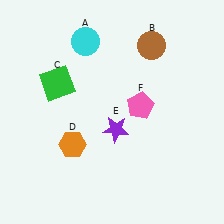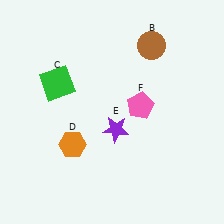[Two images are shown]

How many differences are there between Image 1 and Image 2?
There is 1 difference between the two images.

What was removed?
The cyan circle (A) was removed in Image 2.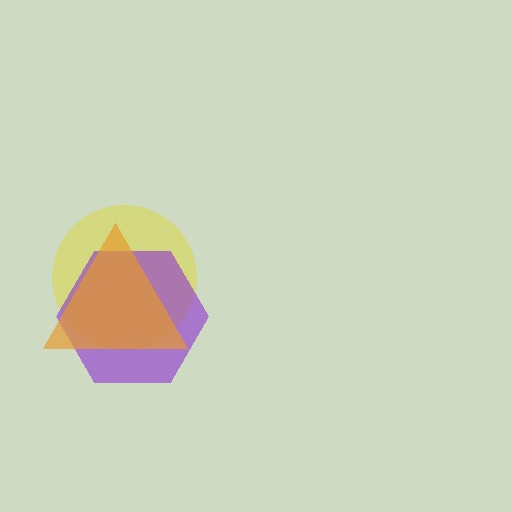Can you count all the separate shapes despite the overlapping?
Yes, there are 3 separate shapes.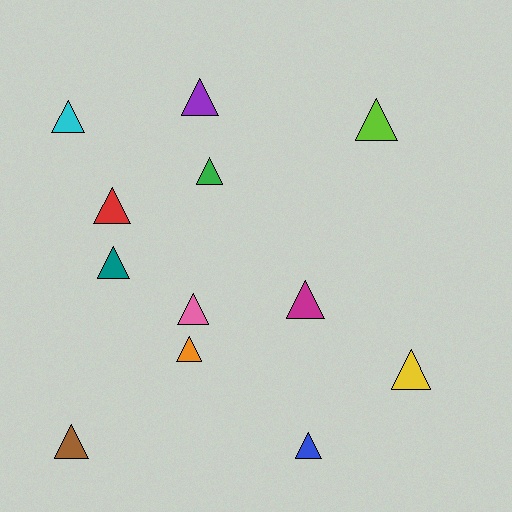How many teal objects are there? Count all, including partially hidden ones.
There is 1 teal object.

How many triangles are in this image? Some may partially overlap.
There are 12 triangles.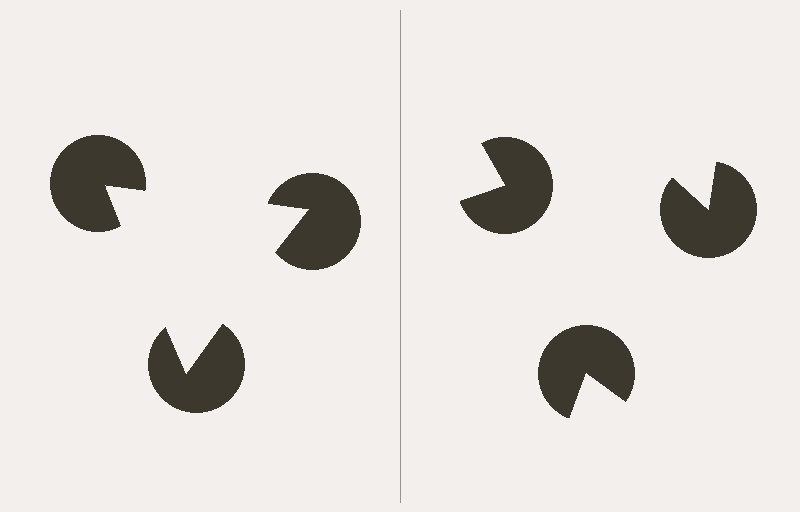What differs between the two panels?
The pac-man discs are positioned identically on both sides; only the wedge orientations differ. On the left they align to a triangle; on the right they are misaligned.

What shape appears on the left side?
An illusory triangle.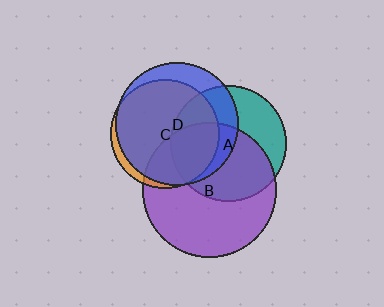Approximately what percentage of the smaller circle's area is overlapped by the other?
Approximately 95%.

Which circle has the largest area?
Circle B (purple).